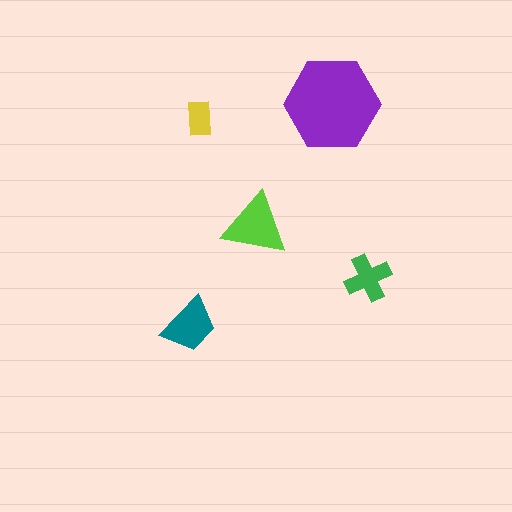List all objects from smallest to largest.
The yellow rectangle, the green cross, the teal trapezoid, the lime triangle, the purple hexagon.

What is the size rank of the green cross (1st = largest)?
4th.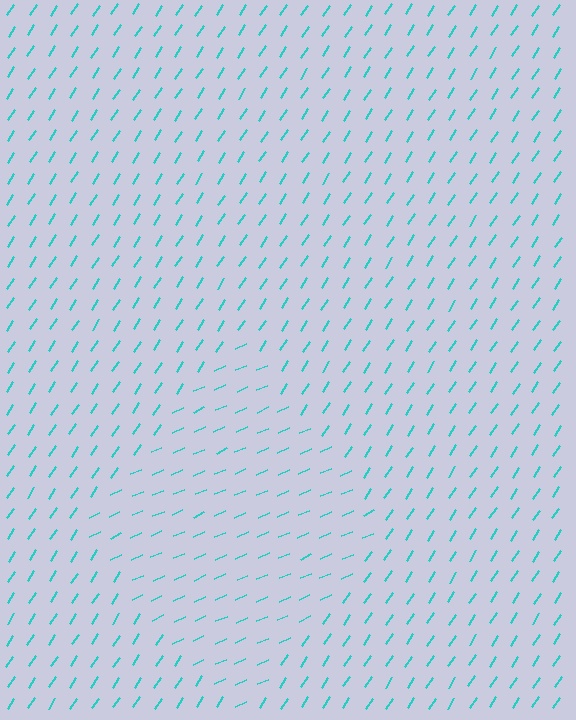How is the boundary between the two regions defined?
The boundary is defined purely by a change in line orientation (approximately 33 degrees difference). All lines are the same color and thickness.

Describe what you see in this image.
The image is filled with small cyan line segments. A diamond region in the image has lines oriented differently from the surrounding lines, creating a visible texture boundary.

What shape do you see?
I see a diamond.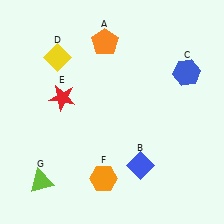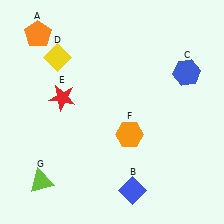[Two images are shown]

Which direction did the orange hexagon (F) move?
The orange hexagon (F) moved up.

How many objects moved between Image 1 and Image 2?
3 objects moved between the two images.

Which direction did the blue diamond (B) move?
The blue diamond (B) moved down.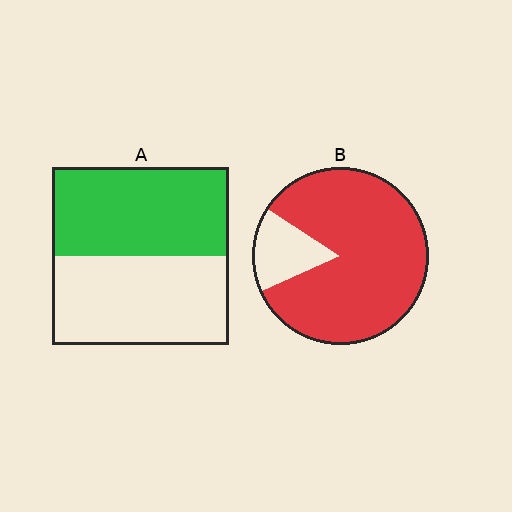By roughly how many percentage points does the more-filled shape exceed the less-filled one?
By roughly 35 percentage points (B over A).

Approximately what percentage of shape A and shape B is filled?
A is approximately 50% and B is approximately 85%.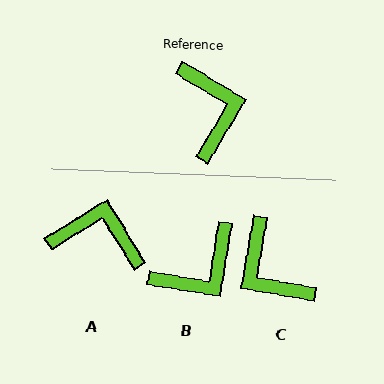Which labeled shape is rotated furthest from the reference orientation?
C, about 159 degrees away.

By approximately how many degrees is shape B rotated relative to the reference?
Approximately 68 degrees clockwise.